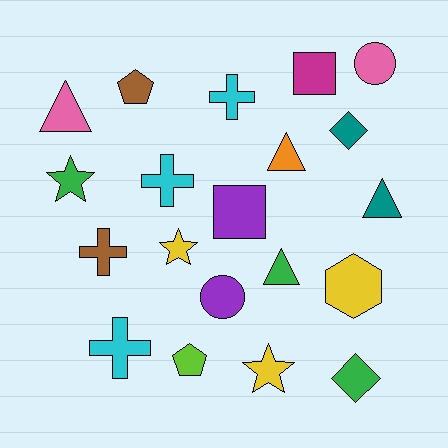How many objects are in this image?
There are 20 objects.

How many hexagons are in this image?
There is 1 hexagon.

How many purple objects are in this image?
There are 2 purple objects.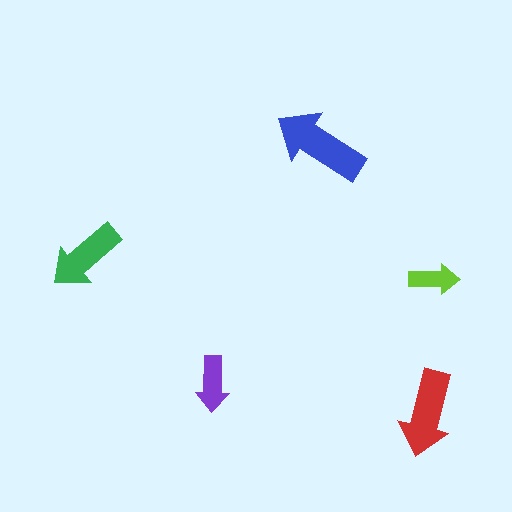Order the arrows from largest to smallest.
the blue one, the red one, the green one, the purple one, the lime one.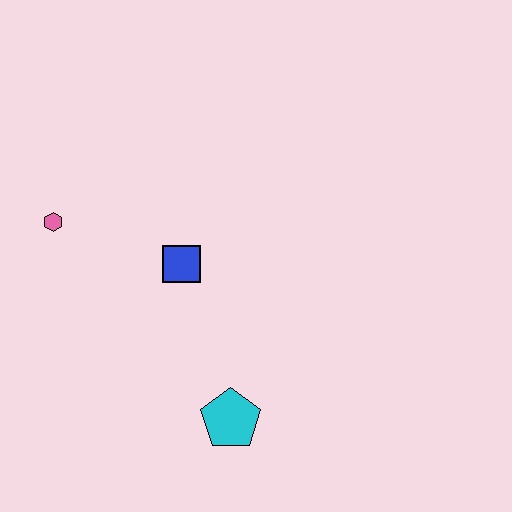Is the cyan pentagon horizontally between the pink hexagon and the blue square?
No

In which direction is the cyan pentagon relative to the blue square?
The cyan pentagon is below the blue square.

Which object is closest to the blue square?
The pink hexagon is closest to the blue square.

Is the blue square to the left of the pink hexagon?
No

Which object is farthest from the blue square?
The cyan pentagon is farthest from the blue square.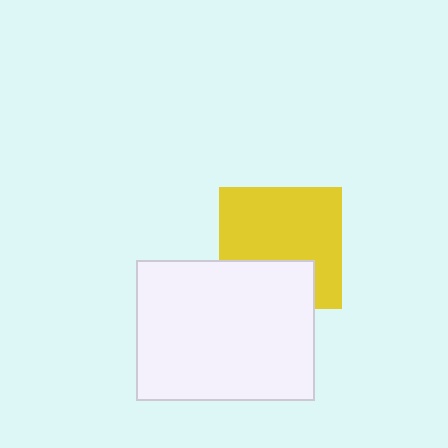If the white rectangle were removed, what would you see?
You would see the complete yellow square.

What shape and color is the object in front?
The object in front is a white rectangle.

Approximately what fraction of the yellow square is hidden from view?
Roughly 32% of the yellow square is hidden behind the white rectangle.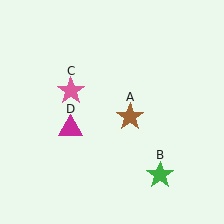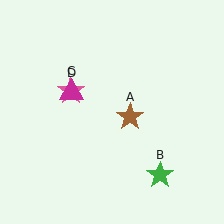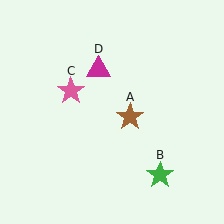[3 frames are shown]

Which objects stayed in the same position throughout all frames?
Brown star (object A) and green star (object B) and pink star (object C) remained stationary.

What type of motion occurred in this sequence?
The magenta triangle (object D) rotated clockwise around the center of the scene.